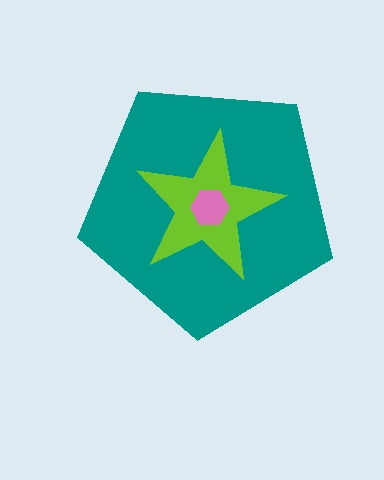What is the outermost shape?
The teal pentagon.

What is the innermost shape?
The pink hexagon.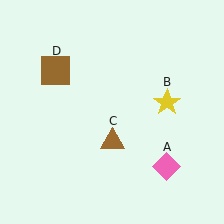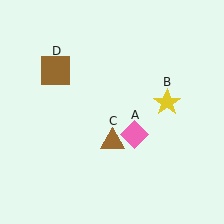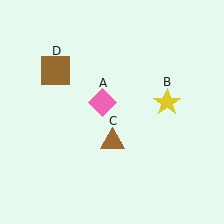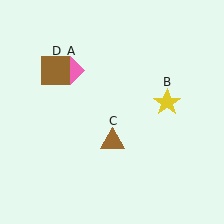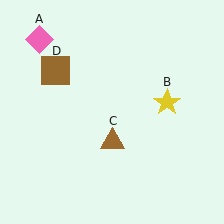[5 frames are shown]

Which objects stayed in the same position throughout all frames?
Yellow star (object B) and brown triangle (object C) and brown square (object D) remained stationary.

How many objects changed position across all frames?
1 object changed position: pink diamond (object A).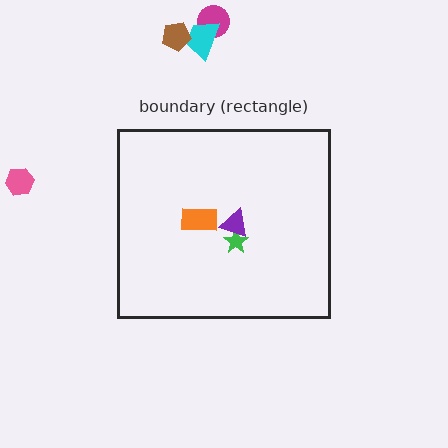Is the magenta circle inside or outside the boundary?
Outside.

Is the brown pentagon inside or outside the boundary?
Outside.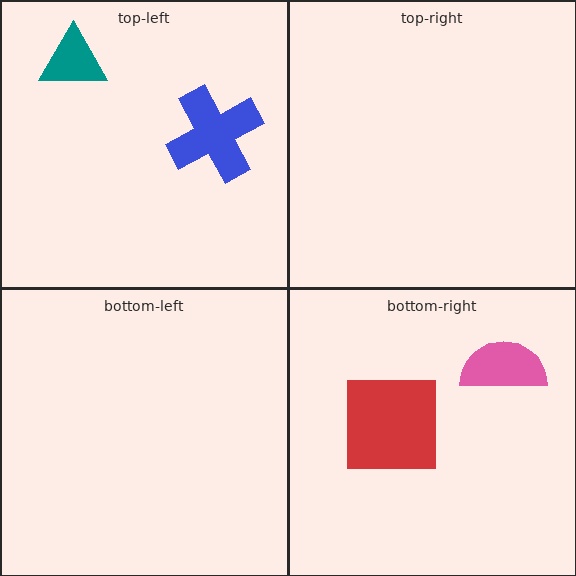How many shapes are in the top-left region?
2.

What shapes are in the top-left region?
The blue cross, the teal triangle.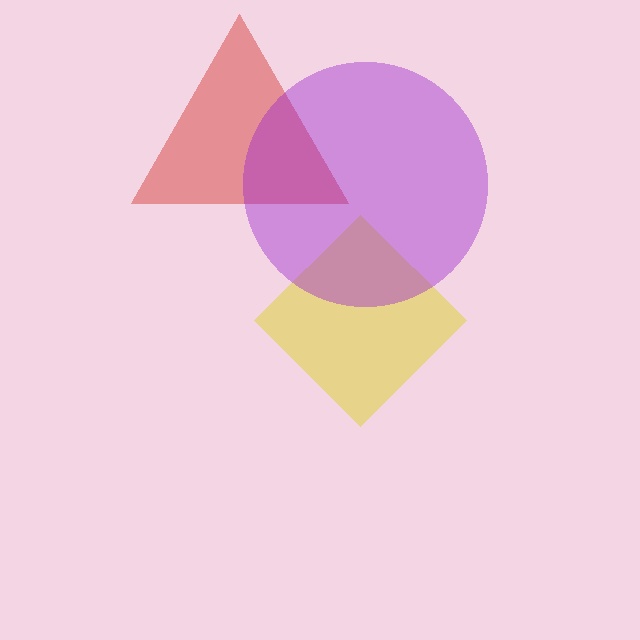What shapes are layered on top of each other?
The layered shapes are: a yellow diamond, a red triangle, a purple circle.